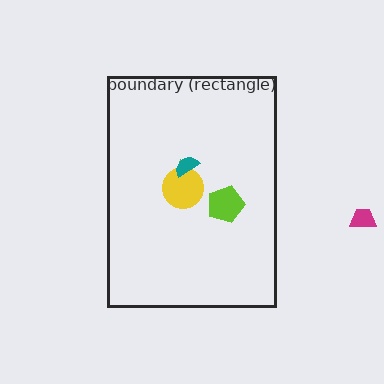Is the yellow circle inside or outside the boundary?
Inside.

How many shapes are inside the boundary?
4 inside, 1 outside.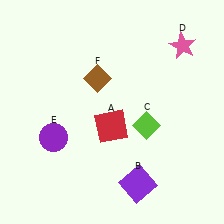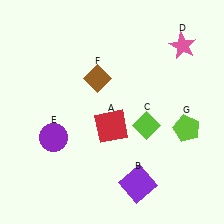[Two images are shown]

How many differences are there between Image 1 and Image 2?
There is 1 difference between the two images.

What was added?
A lime pentagon (G) was added in Image 2.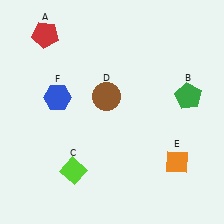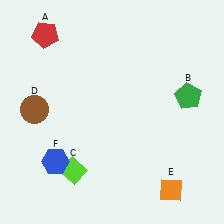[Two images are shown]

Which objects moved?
The objects that moved are: the brown circle (D), the orange diamond (E), the blue hexagon (F).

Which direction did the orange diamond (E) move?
The orange diamond (E) moved down.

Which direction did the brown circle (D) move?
The brown circle (D) moved left.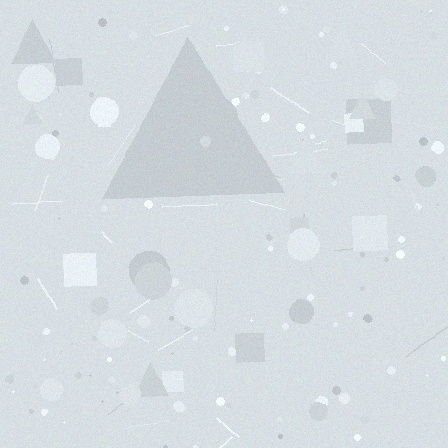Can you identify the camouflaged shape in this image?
The camouflaged shape is a triangle.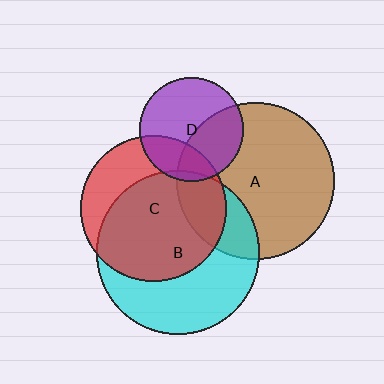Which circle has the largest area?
Circle B (cyan).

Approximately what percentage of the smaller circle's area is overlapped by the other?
Approximately 25%.